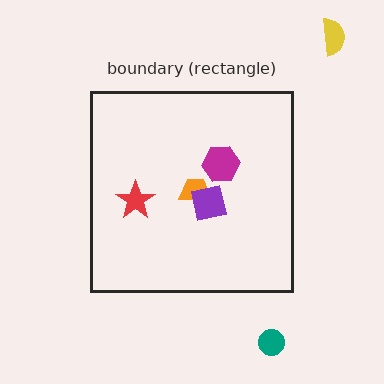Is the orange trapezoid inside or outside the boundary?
Inside.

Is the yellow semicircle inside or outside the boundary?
Outside.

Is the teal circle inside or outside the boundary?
Outside.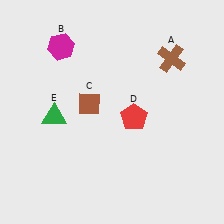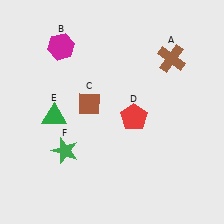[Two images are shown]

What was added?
A green star (F) was added in Image 2.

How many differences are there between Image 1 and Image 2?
There is 1 difference between the two images.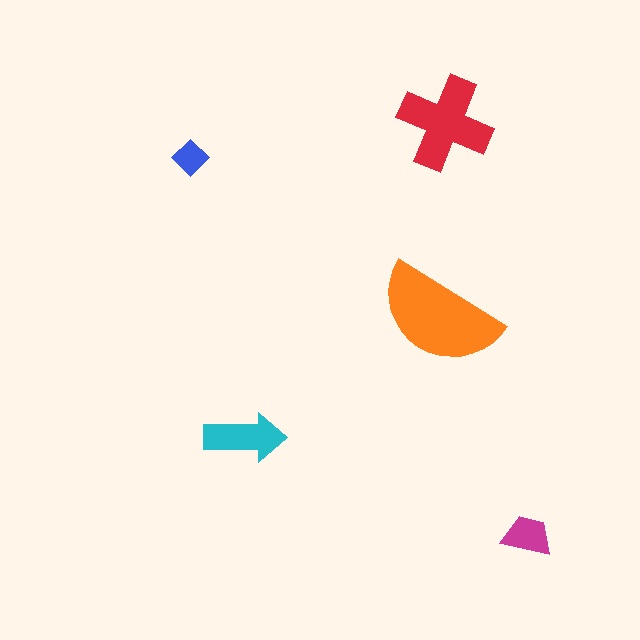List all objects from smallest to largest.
The blue diamond, the magenta trapezoid, the cyan arrow, the red cross, the orange semicircle.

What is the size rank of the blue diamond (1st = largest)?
5th.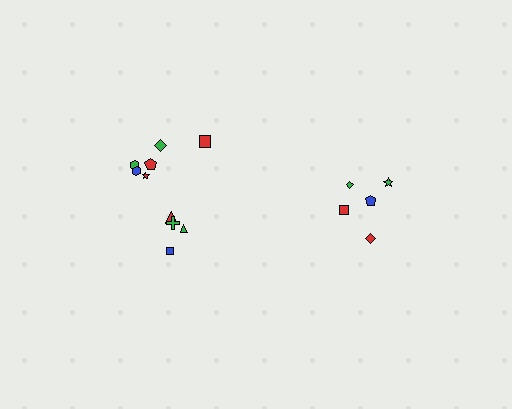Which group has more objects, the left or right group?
The left group.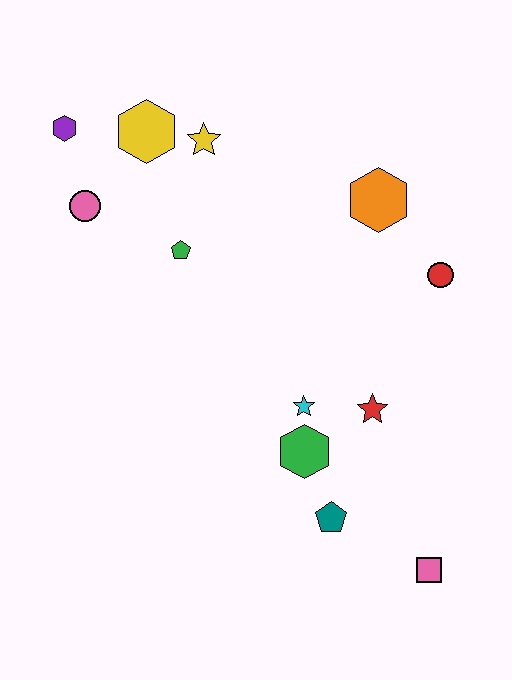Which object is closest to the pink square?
The teal pentagon is closest to the pink square.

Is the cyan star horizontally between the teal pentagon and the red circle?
No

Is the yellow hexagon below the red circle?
No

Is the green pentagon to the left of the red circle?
Yes